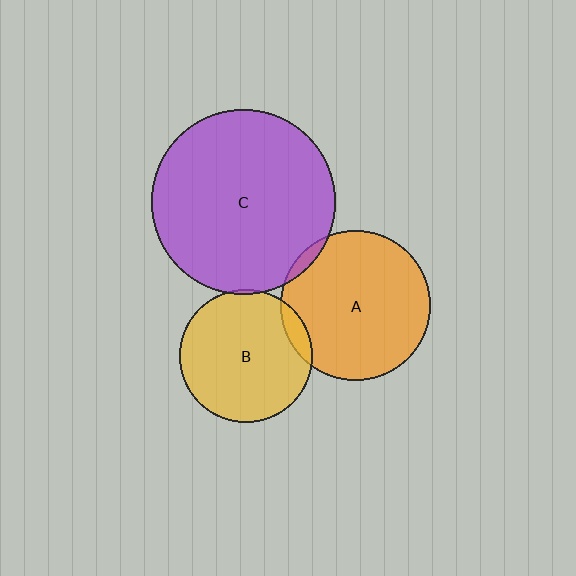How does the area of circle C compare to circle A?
Approximately 1.5 times.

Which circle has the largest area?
Circle C (purple).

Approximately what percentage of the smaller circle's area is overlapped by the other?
Approximately 10%.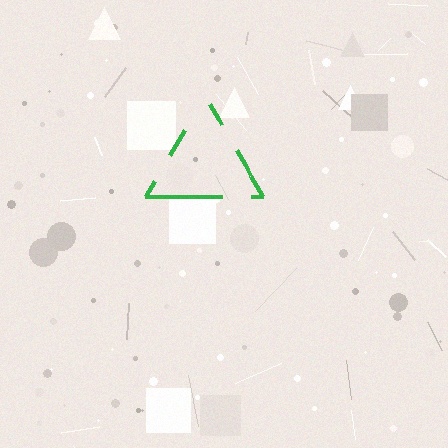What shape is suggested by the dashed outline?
The dashed outline suggests a triangle.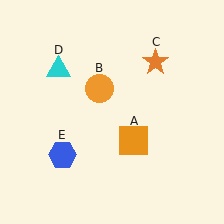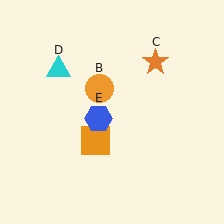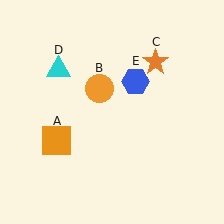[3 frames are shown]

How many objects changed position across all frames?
2 objects changed position: orange square (object A), blue hexagon (object E).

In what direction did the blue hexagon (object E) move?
The blue hexagon (object E) moved up and to the right.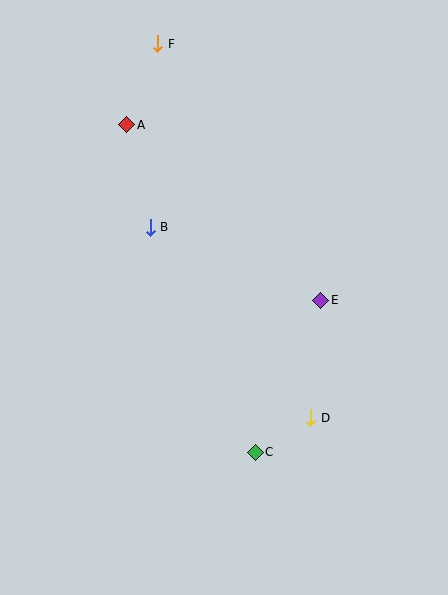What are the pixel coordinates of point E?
Point E is at (321, 300).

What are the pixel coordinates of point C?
Point C is at (255, 452).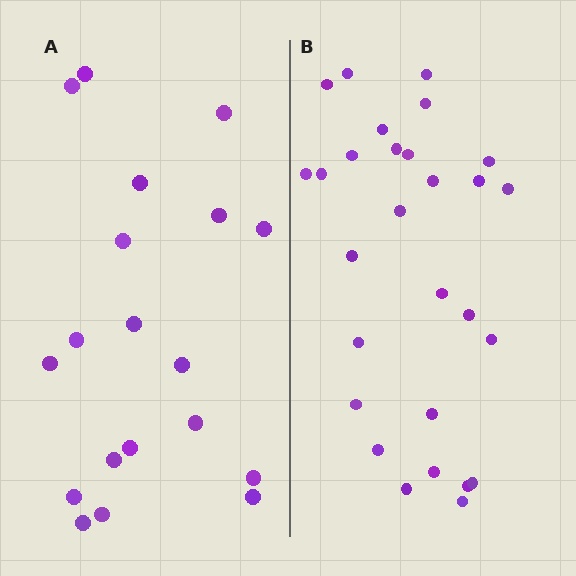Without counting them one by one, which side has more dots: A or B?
Region B (the right region) has more dots.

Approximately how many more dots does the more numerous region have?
Region B has roughly 8 or so more dots than region A.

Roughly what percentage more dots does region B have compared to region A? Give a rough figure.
About 45% more.